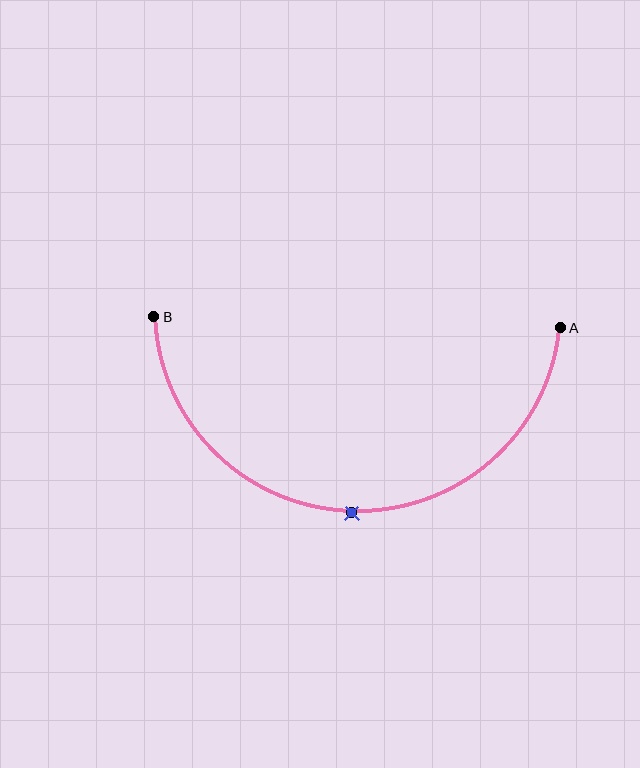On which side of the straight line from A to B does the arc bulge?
The arc bulges below the straight line connecting A and B.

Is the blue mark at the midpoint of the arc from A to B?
Yes. The blue mark lies on the arc at equal arc-length from both A and B — it is the arc midpoint.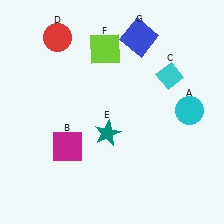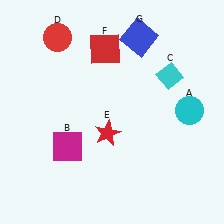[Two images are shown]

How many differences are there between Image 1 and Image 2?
There are 2 differences between the two images.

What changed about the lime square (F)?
In Image 1, F is lime. In Image 2, it changed to red.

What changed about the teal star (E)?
In Image 1, E is teal. In Image 2, it changed to red.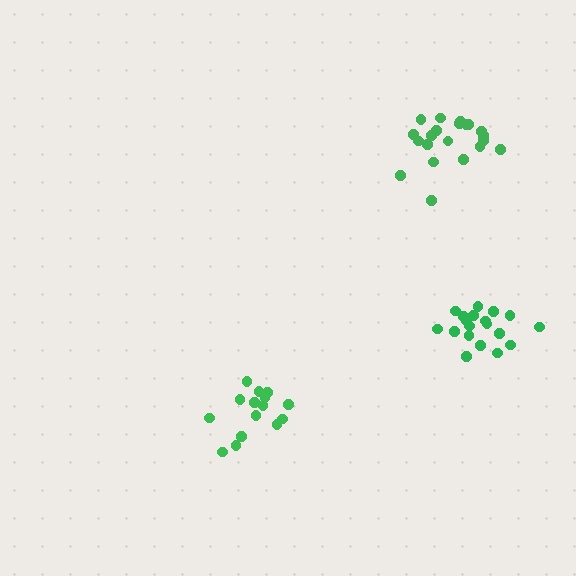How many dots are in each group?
Group 1: 15 dots, Group 2: 21 dots, Group 3: 20 dots (56 total).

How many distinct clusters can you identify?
There are 3 distinct clusters.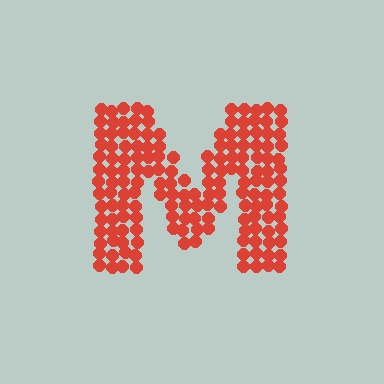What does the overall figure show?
The overall figure shows the letter M.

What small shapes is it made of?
It is made of small circles.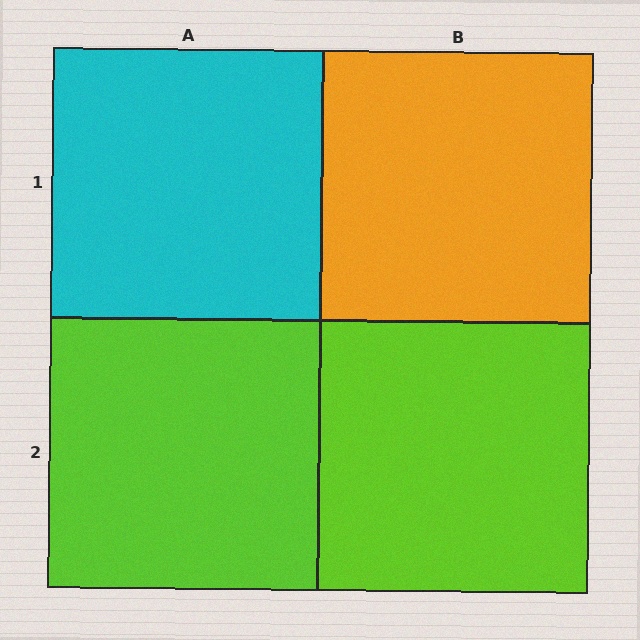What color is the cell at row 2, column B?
Lime.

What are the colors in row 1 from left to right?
Cyan, orange.